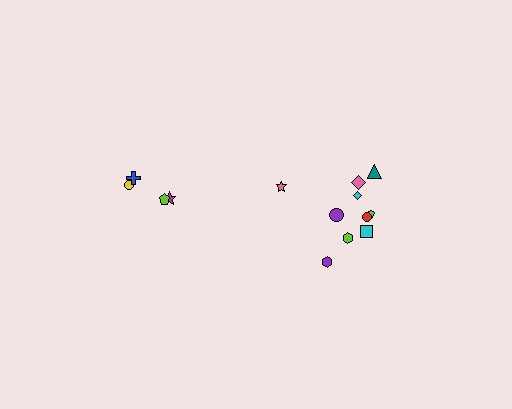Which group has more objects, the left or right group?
The right group.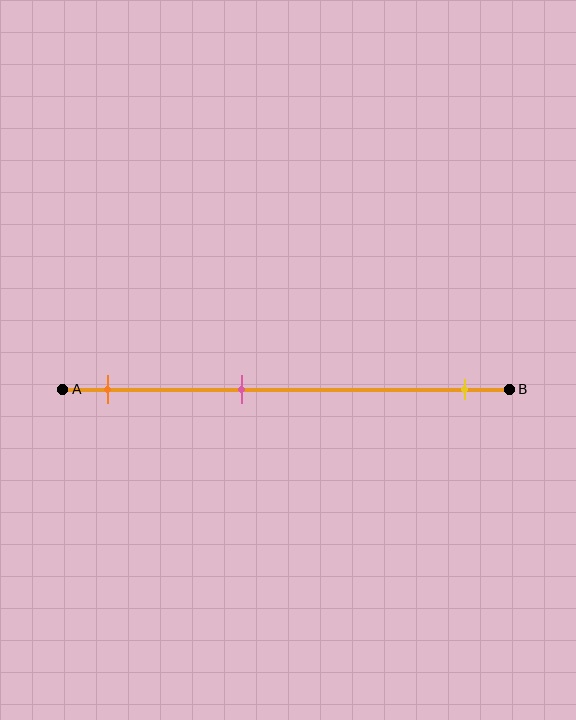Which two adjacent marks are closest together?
The orange and pink marks are the closest adjacent pair.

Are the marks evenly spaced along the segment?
No, the marks are not evenly spaced.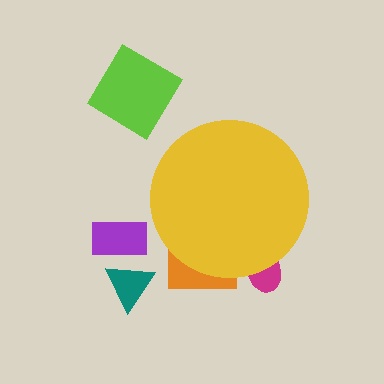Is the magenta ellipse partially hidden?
Yes, the magenta ellipse is partially hidden behind the yellow circle.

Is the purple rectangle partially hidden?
No, the purple rectangle is fully visible.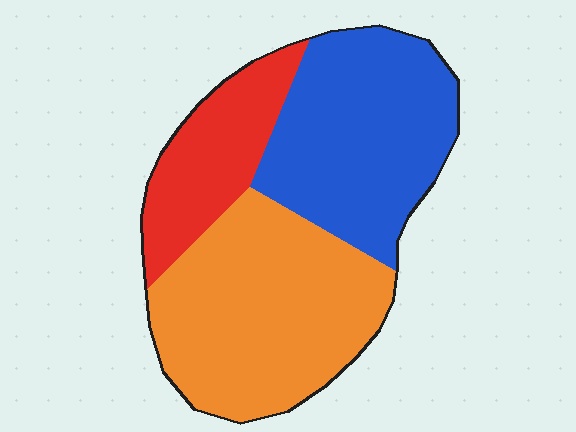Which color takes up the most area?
Orange, at roughly 45%.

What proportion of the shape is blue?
Blue covers 37% of the shape.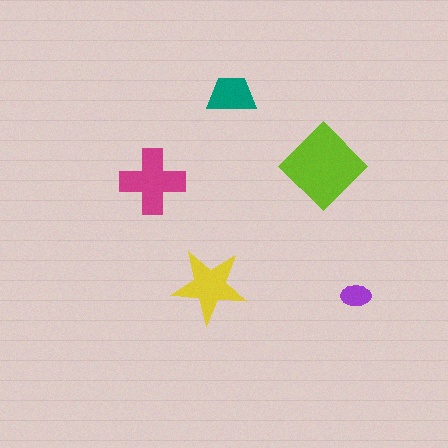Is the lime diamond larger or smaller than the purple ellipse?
Larger.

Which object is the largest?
The lime diamond.